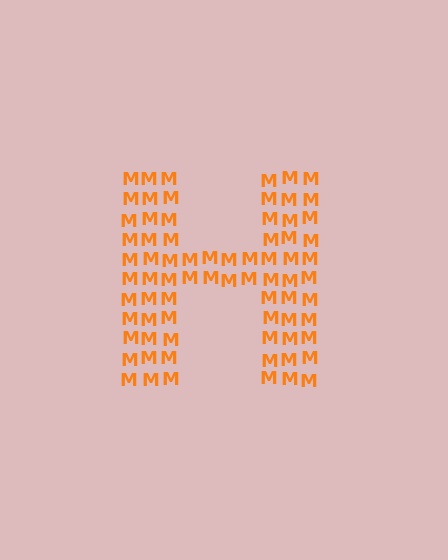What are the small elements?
The small elements are letter M's.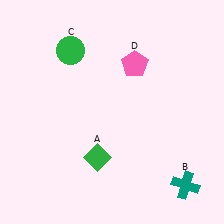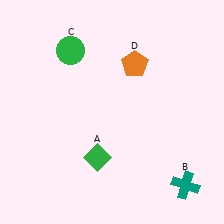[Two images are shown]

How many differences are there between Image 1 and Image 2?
There is 1 difference between the two images.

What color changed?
The pentagon (D) changed from pink in Image 1 to orange in Image 2.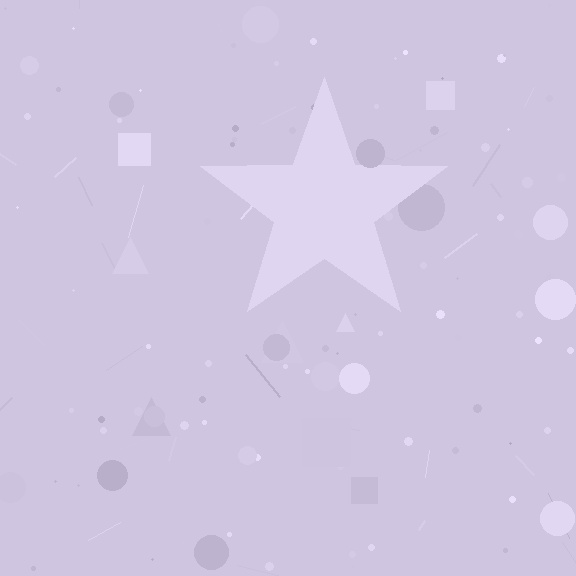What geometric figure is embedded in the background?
A star is embedded in the background.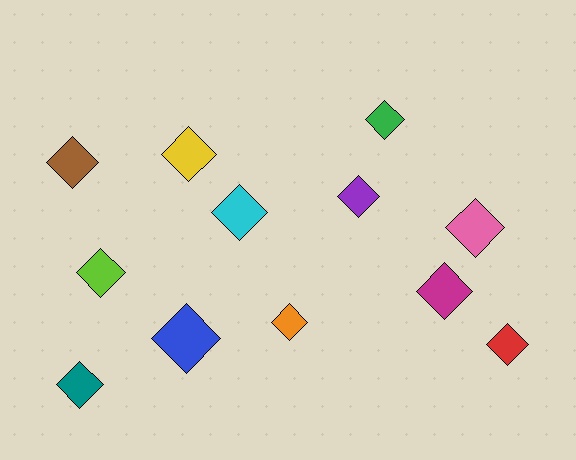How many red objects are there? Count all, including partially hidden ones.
There is 1 red object.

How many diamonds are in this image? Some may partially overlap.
There are 12 diamonds.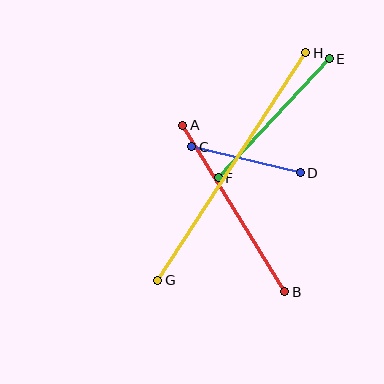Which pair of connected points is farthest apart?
Points G and H are farthest apart.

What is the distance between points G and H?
The distance is approximately 271 pixels.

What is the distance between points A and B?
The distance is approximately 195 pixels.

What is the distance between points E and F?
The distance is approximately 163 pixels.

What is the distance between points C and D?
The distance is approximately 111 pixels.